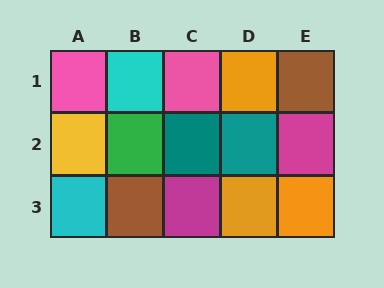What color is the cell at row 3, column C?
Magenta.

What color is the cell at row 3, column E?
Orange.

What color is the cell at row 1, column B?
Cyan.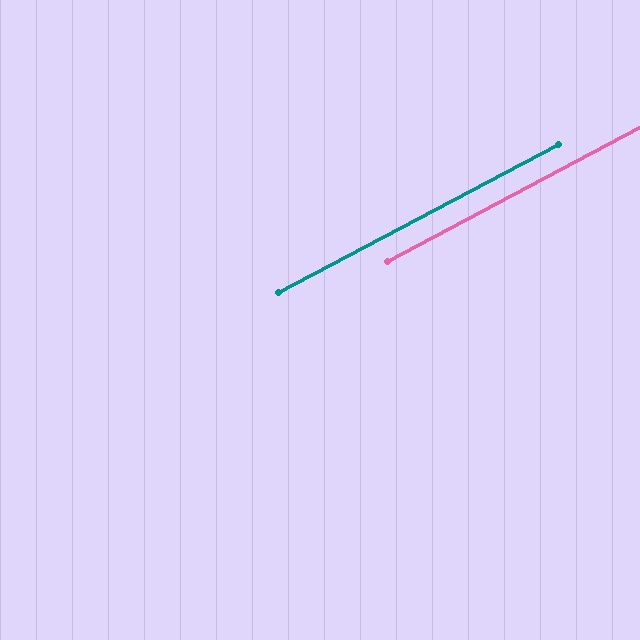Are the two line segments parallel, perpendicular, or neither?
Parallel — their directions differ by only 0.1°.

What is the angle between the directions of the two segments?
Approximately 0 degrees.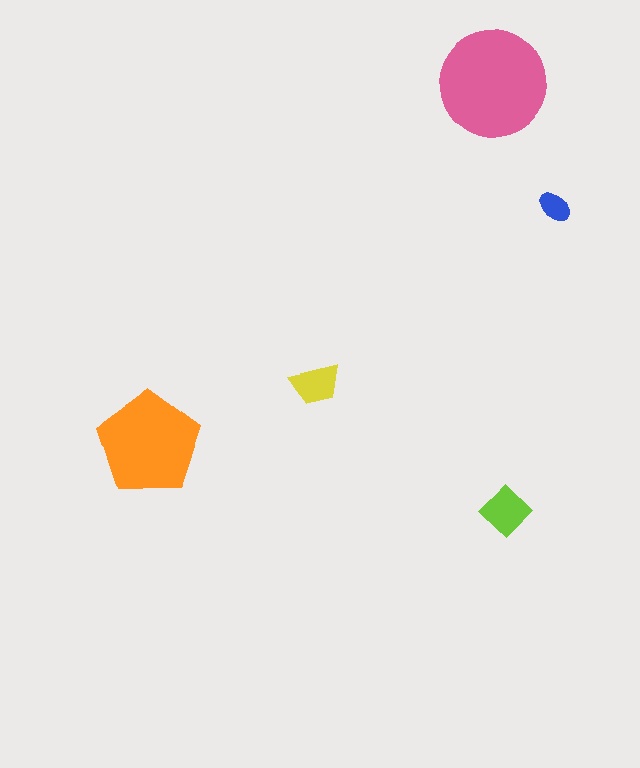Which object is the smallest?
The blue ellipse.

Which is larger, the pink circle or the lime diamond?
The pink circle.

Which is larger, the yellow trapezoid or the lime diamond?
The lime diamond.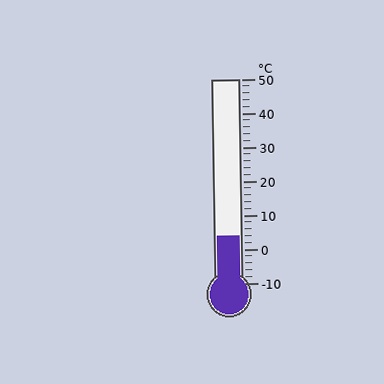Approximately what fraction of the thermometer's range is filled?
The thermometer is filled to approximately 25% of its range.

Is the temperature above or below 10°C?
The temperature is below 10°C.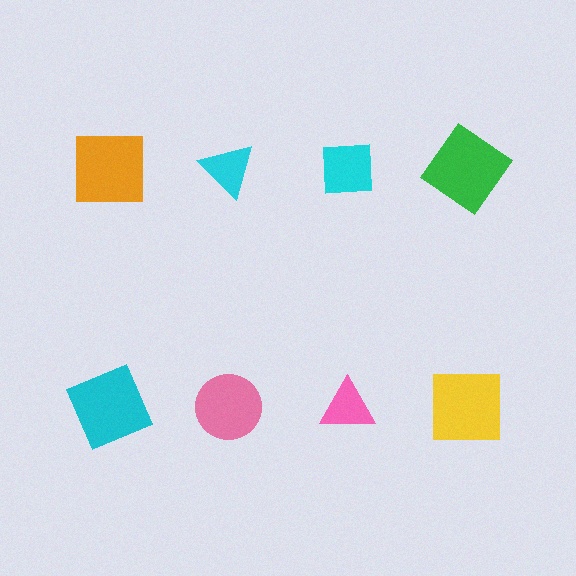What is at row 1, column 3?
A cyan square.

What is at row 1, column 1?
An orange square.